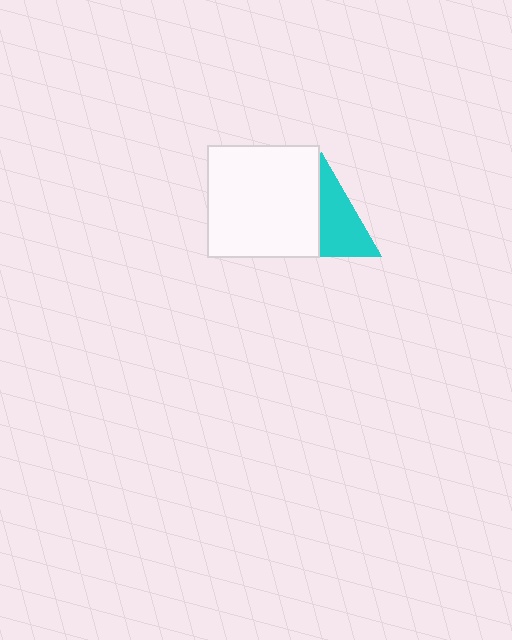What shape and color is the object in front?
The object in front is a white square.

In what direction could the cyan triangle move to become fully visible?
The cyan triangle could move right. That would shift it out from behind the white square entirely.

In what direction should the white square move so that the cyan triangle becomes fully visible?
The white square should move left. That is the shortest direction to clear the overlap and leave the cyan triangle fully visible.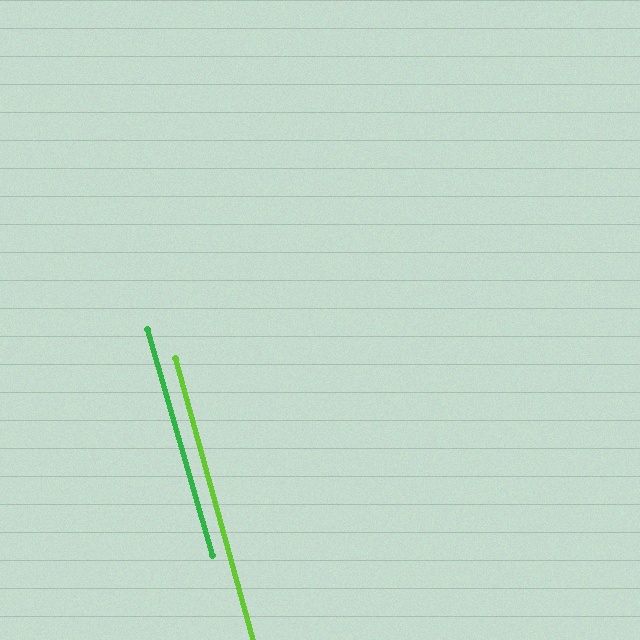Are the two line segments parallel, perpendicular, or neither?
Parallel — their directions differ by only 0.5°.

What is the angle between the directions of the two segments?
Approximately 1 degree.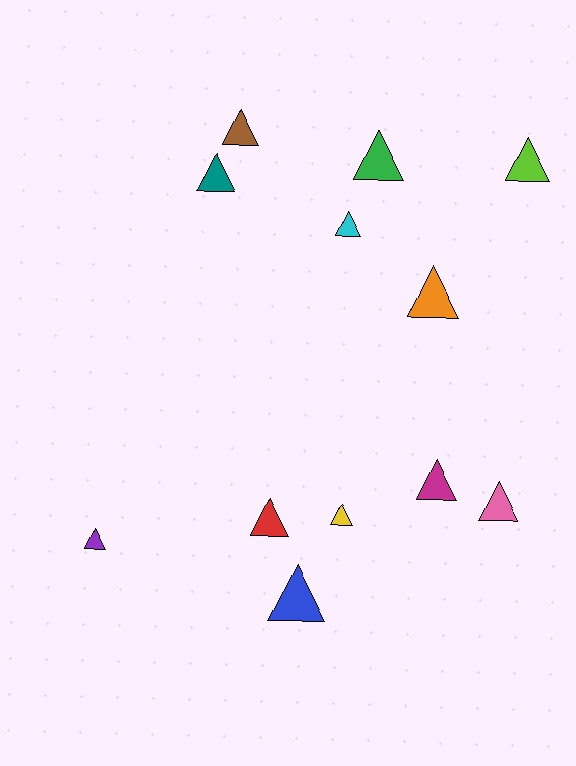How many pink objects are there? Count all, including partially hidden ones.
There is 1 pink object.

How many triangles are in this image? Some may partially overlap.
There are 12 triangles.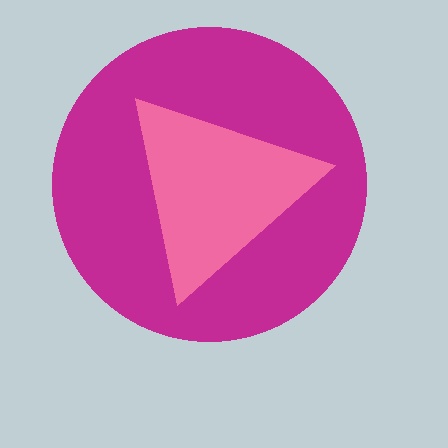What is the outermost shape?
The magenta circle.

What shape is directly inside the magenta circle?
The pink triangle.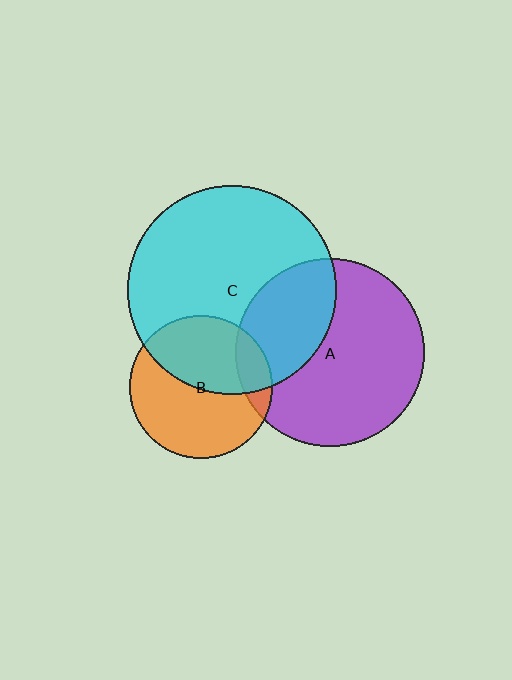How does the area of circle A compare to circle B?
Approximately 1.7 times.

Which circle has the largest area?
Circle C (cyan).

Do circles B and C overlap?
Yes.